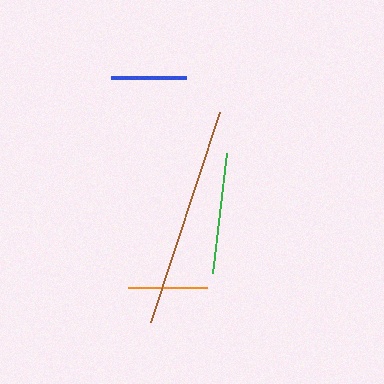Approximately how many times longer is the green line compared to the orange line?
The green line is approximately 1.5 times the length of the orange line.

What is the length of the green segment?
The green segment is approximately 121 pixels long.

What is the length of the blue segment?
The blue segment is approximately 75 pixels long.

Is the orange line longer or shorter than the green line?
The green line is longer than the orange line.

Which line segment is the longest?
The brown line is the longest at approximately 221 pixels.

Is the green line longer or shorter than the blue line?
The green line is longer than the blue line.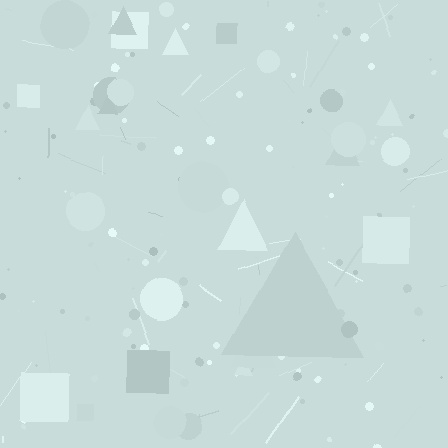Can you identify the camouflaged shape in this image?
The camouflaged shape is a triangle.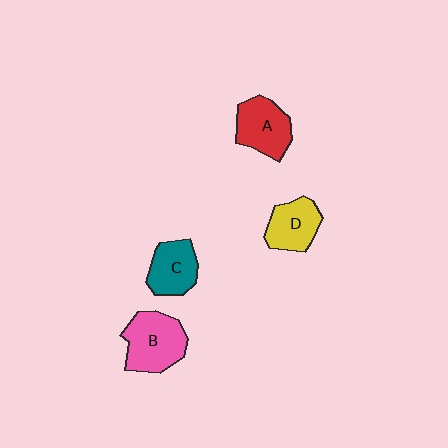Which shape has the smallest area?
Shape D (yellow).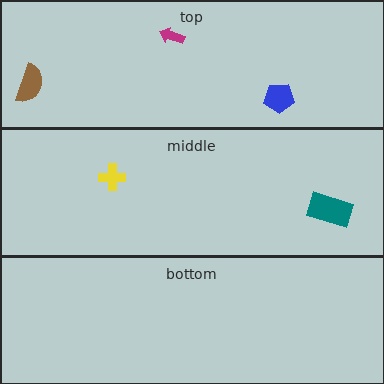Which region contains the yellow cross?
The middle region.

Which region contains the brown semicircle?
The top region.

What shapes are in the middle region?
The teal rectangle, the yellow cross.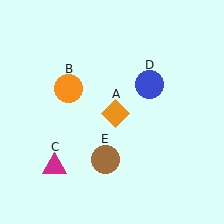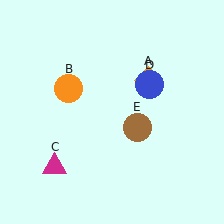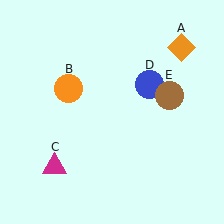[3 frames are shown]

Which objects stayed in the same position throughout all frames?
Orange circle (object B) and magenta triangle (object C) and blue circle (object D) remained stationary.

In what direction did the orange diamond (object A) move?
The orange diamond (object A) moved up and to the right.